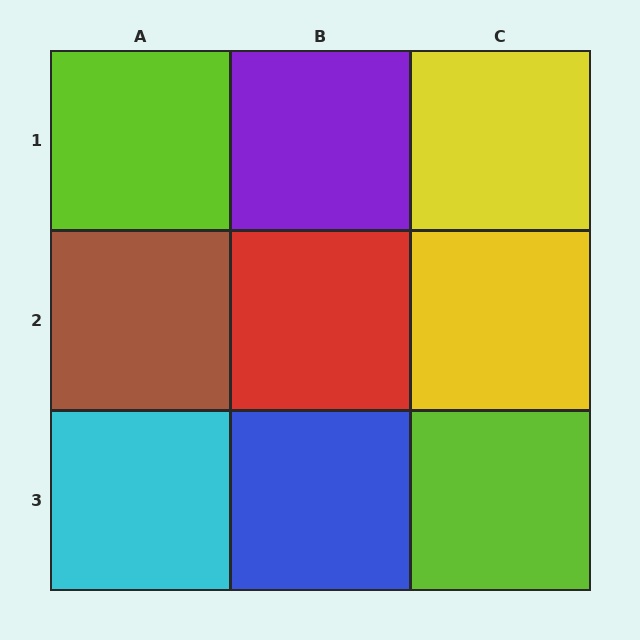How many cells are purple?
1 cell is purple.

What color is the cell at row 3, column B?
Blue.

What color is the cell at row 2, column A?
Brown.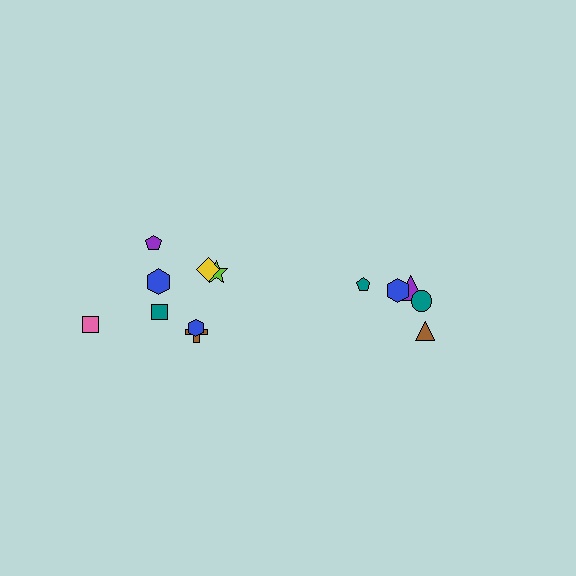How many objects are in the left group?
There are 8 objects.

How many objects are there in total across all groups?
There are 13 objects.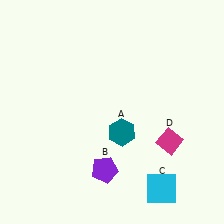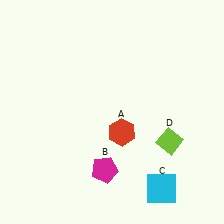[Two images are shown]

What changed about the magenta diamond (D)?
In Image 1, D is magenta. In Image 2, it changed to lime.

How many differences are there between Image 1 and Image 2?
There are 3 differences between the two images.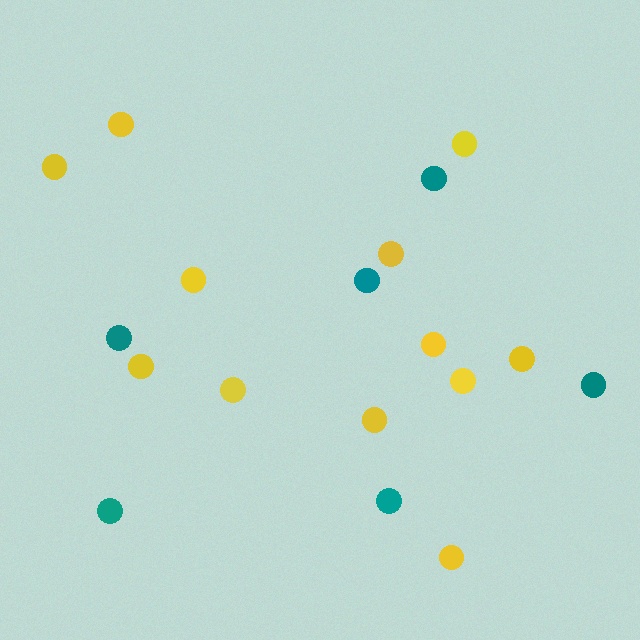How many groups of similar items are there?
There are 2 groups: one group of yellow circles (12) and one group of teal circles (6).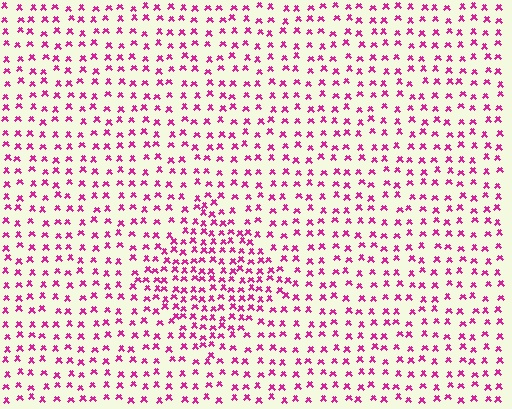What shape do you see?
I see a diamond.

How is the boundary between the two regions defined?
The boundary is defined by a change in element density (approximately 1.8x ratio). All elements are the same color, size, and shape.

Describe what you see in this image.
The image contains small magenta elements arranged at two different densities. A diamond-shaped region is visible where the elements are more densely packed than the surrounding area.